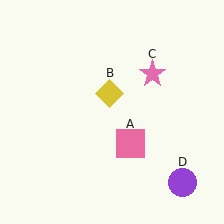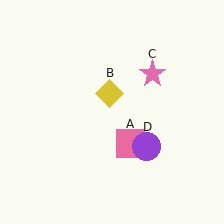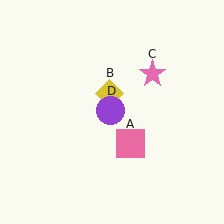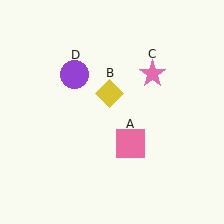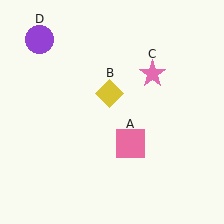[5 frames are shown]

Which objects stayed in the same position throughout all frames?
Pink square (object A) and yellow diamond (object B) and pink star (object C) remained stationary.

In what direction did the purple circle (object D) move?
The purple circle (object D) moved up and to the left.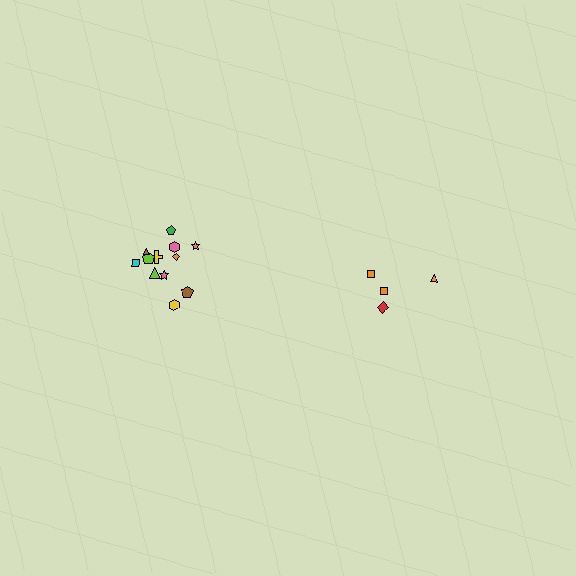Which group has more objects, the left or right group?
The left group.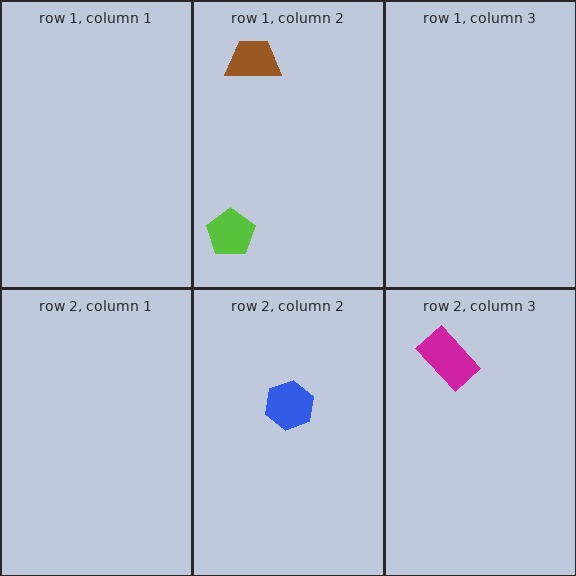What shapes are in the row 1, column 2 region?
The brown trapezoid, the lime pentagon.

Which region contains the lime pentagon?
The row 1, column 2 region.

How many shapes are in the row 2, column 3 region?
1.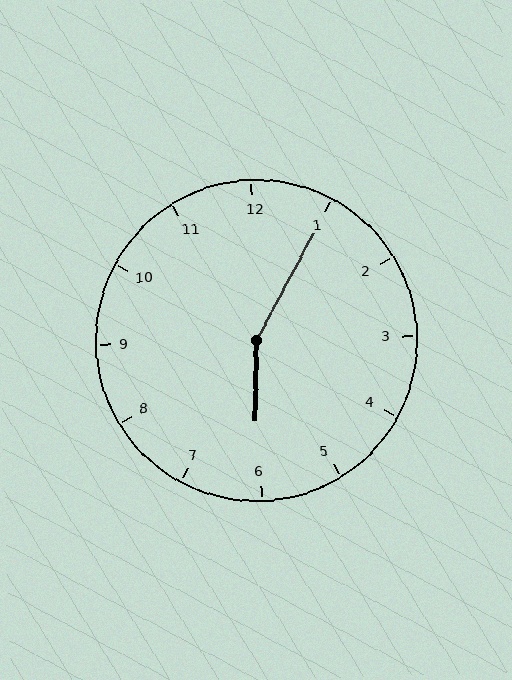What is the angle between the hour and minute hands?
Approximately 152 degrees.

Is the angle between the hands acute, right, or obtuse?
It is obtuse.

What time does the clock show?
6:05.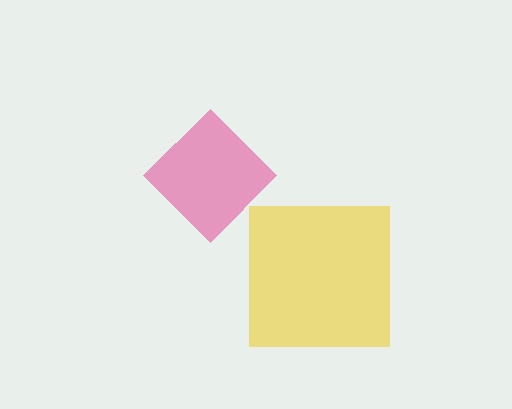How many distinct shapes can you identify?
There are 2 distinct shapes: a pink diamond, a yellow square.